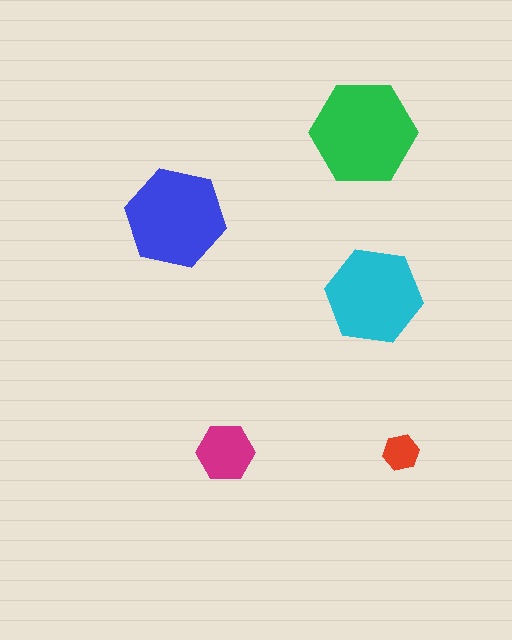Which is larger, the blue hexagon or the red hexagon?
The blue one.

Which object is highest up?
The green hexagon is topmost.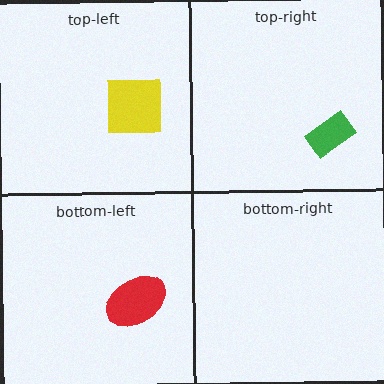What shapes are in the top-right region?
The green rectangle.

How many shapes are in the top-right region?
1.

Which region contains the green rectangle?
The top-right region.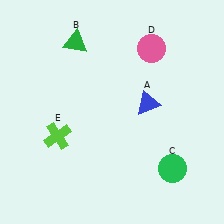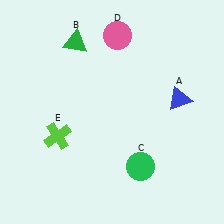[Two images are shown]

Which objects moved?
The objects that moved are: the blue triangle (A), the green circle (C), the pink circle (D).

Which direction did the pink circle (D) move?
The pink circle (D) moved left.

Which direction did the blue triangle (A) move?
The blue triangle (A) moved right.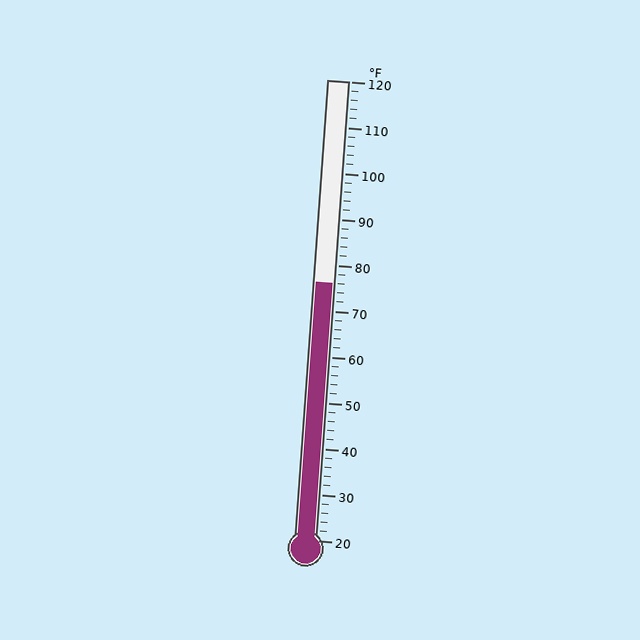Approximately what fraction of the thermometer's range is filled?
The thermometer is filled to approximately 55% of its range.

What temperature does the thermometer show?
The thermometer shows approximately 76°F.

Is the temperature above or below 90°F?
The temperature is below 90°F.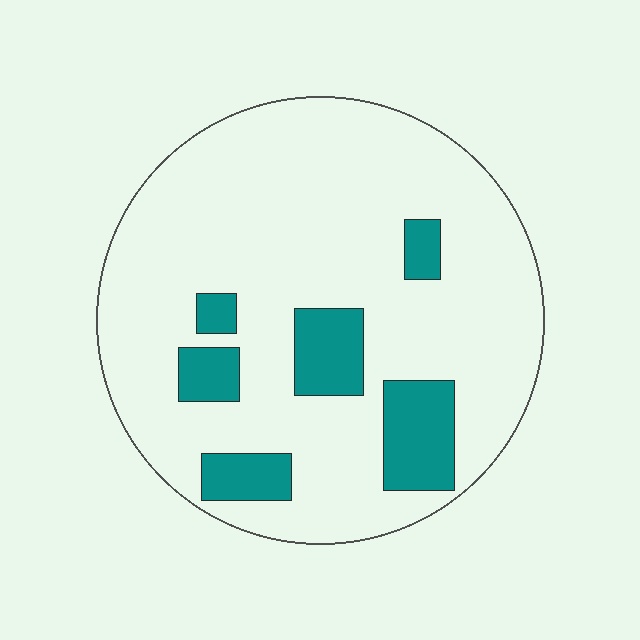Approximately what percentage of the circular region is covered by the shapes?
Approximately 15%.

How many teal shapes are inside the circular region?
6.